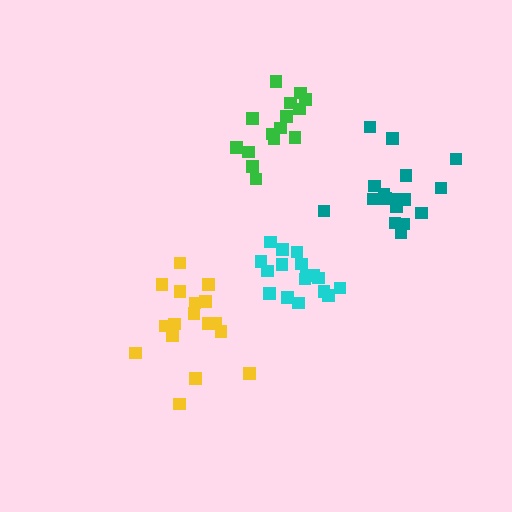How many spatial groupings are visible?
There are 4 spatial groupings.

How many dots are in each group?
Group 1: 17 dots, Group 2: 17 dots, Group 3: 17 dots, Group 4: 15 dots (66 total).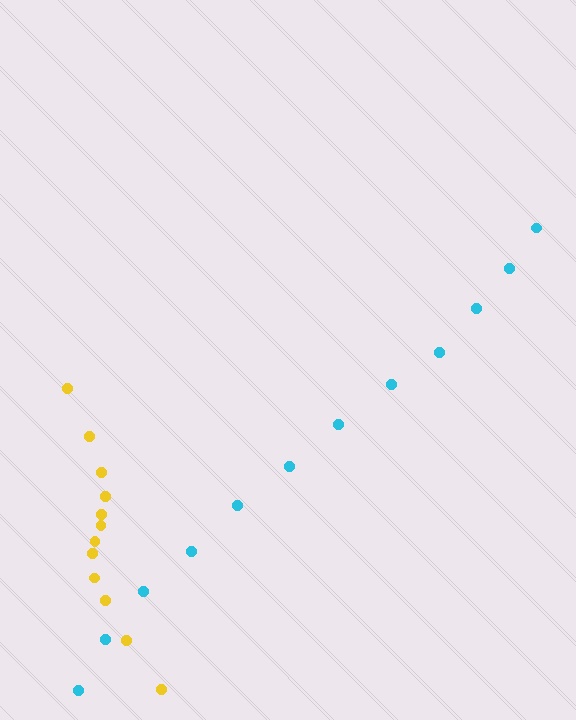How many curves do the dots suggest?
There are 2 distinct paths.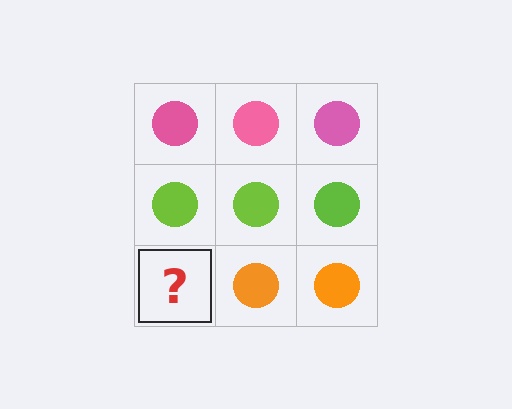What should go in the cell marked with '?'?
The missing cell should contain an orange circle.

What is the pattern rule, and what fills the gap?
The rule is that each row has a consistent color. The gap should be filled with an orange circle.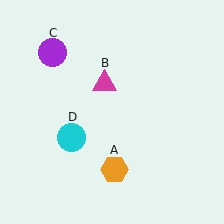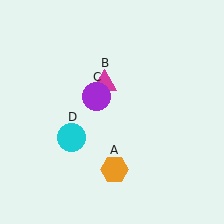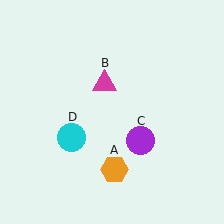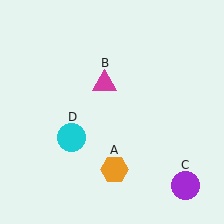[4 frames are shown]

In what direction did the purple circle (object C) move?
The purple circle (object C) moved down and to the right.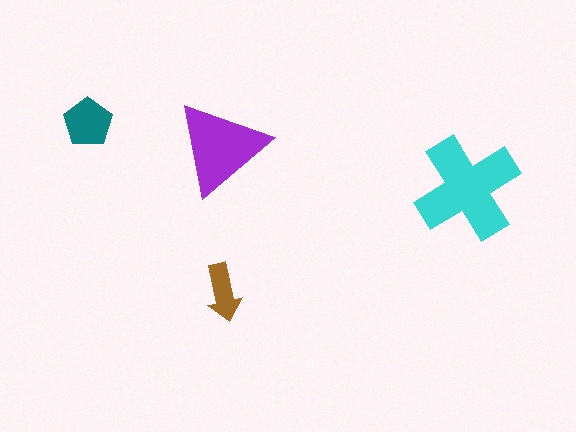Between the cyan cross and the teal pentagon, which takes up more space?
The cyan cross.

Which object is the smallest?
The brown arrow.